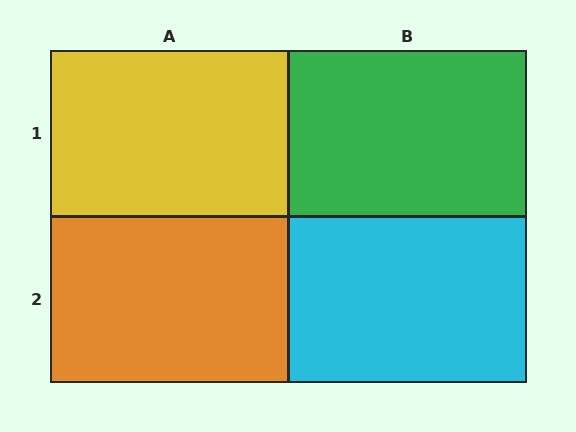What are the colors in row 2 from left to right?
Orange, cyan.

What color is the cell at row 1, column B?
Green.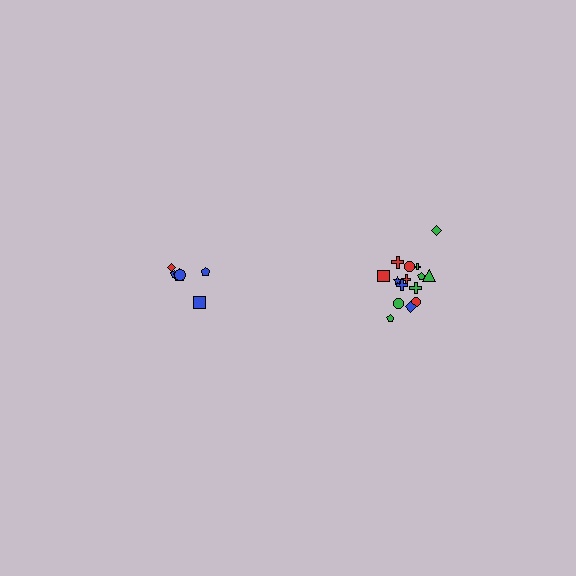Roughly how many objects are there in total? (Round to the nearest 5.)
Roughly 20 objects in total.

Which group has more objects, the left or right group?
The right group.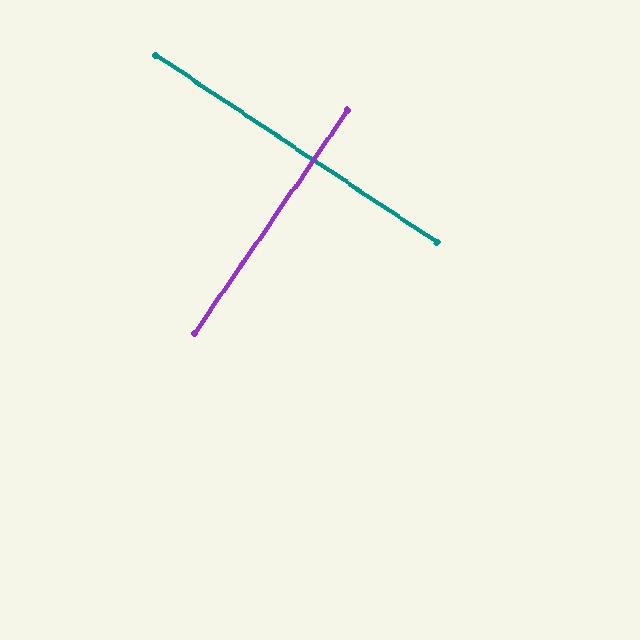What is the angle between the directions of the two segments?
Approximately 89 degrees.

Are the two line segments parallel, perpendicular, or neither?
Perpendicular — they meet at approximately 89°.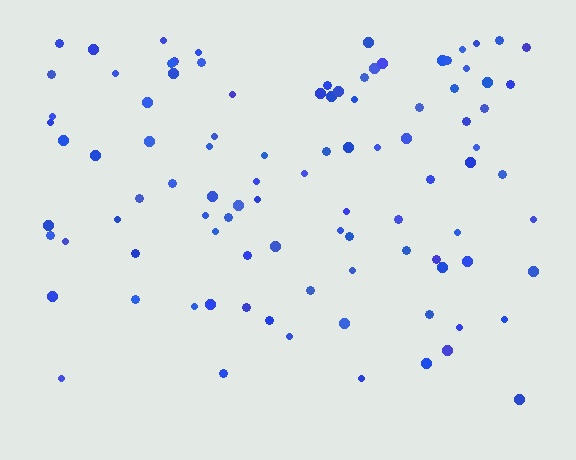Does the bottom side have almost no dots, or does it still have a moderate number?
Still a moderate number, just noticeably fewer than the top.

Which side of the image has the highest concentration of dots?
The top.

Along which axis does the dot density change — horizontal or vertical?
Vertical.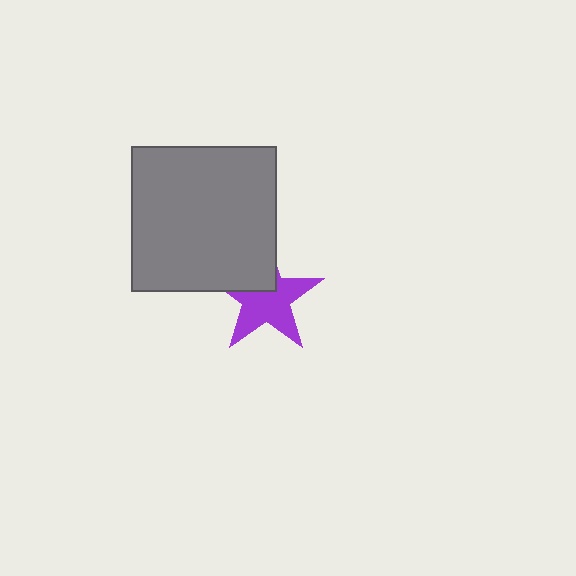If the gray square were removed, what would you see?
You would see the complete purple star.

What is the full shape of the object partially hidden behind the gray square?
The partially hidden object is a purple star.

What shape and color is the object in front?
The object in front is a gray square.